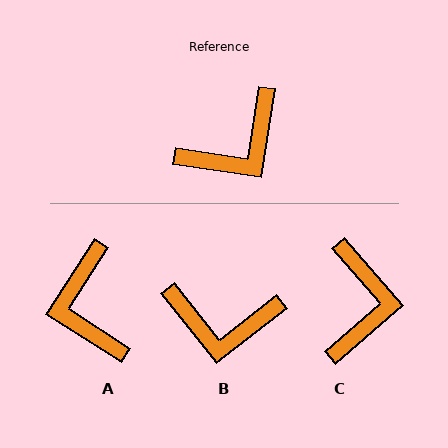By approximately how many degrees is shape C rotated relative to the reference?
Approximately 49 degrees counter-clockwise.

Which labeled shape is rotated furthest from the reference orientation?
A, about 114 degrees away.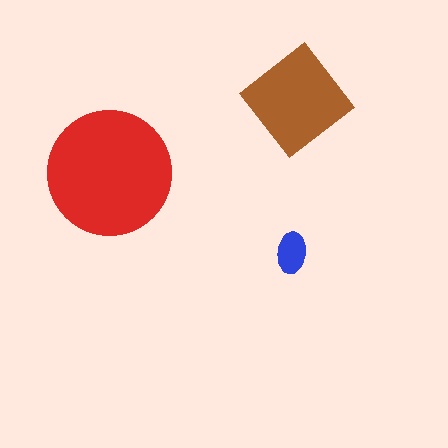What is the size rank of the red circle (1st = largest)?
1st.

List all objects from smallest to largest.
The blue ellipse, the brown diamond, the red circle.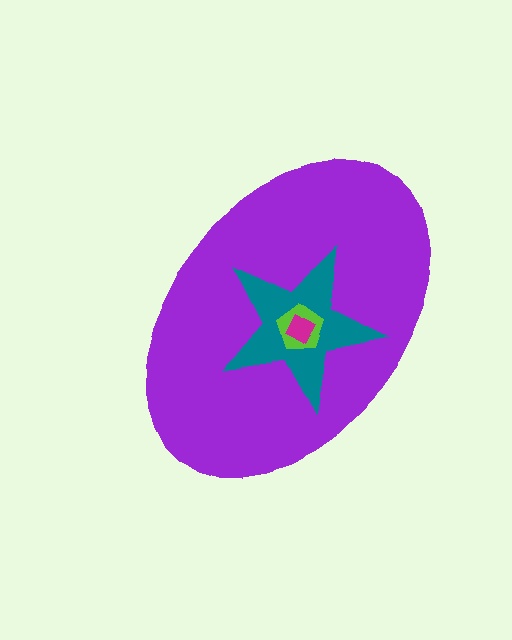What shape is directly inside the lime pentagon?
The magenta diamond.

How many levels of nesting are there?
4.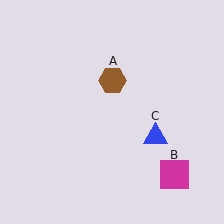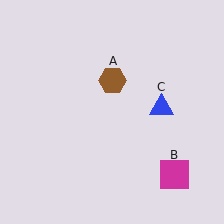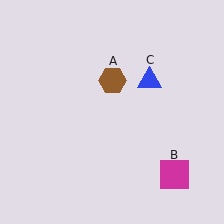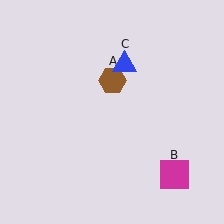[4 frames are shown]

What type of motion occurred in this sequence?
The blue triangle (object C) rotated counterclockwise around the center of the scene.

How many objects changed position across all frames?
1 object changed position: blue triangle (object C).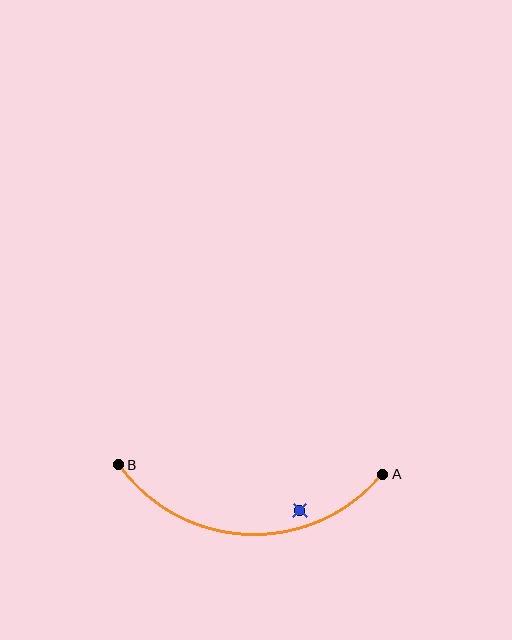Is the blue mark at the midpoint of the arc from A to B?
No — the blue mark does not lie on the arc at all. It sits slightly inside the curve.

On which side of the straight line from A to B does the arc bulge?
The arc bulges below the straight line connecting A and B.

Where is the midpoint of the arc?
The arc midpoint is the point on the curve farthest from the straight line joining A and B. It sits below that line.